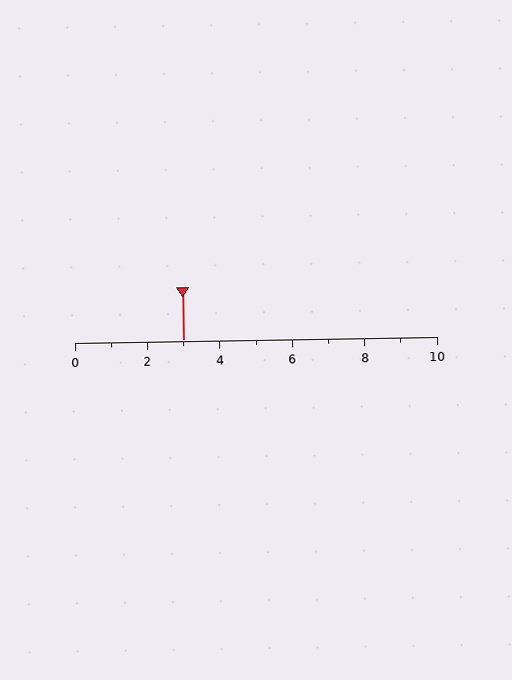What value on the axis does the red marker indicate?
The marker indicates approximately 3.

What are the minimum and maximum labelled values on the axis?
The axis runs from 0 to 10.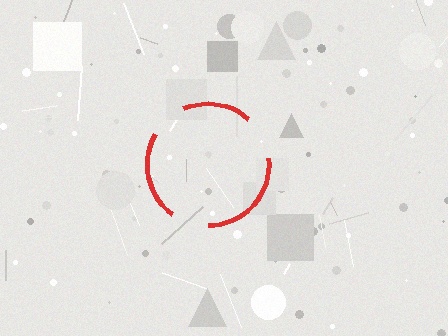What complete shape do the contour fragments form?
The contour fragments form a circle.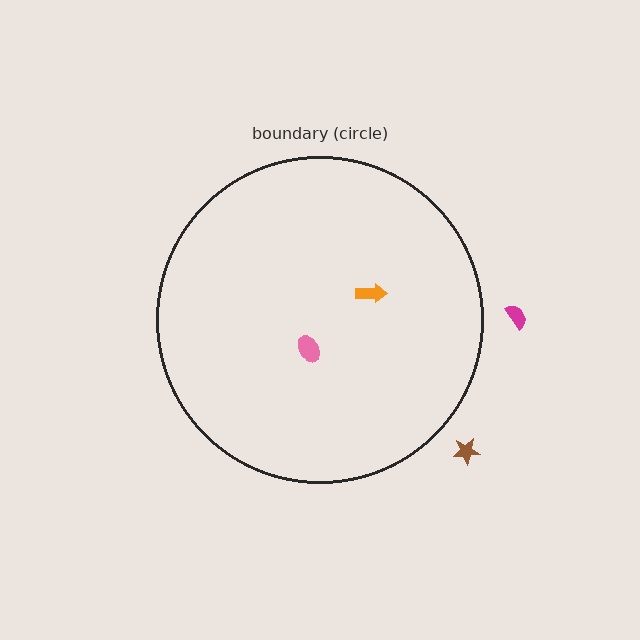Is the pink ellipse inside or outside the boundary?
Inside.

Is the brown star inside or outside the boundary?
Outside.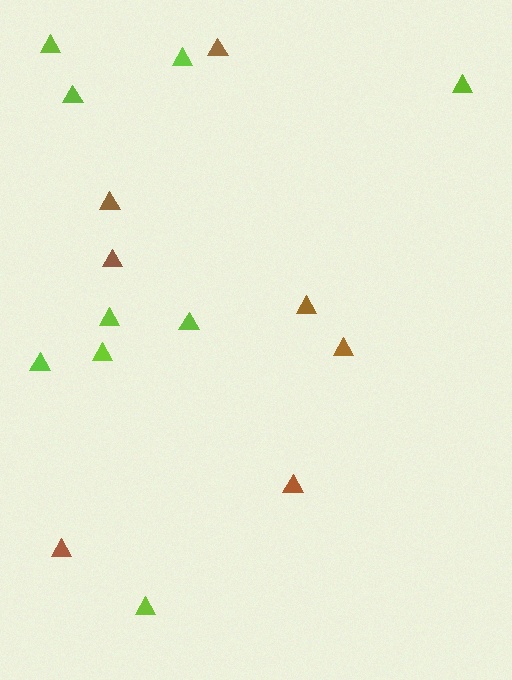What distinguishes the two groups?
There are 2 groups: one group of brown triangles (7) and one group of lime triangles (9).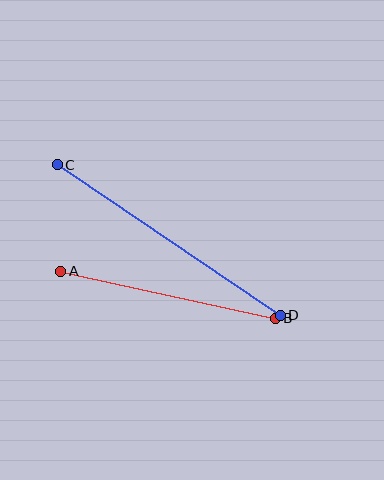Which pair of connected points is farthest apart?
Points C and D are farthest apart.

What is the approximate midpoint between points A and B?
The midpoint is at approximately (168, 295) pixels.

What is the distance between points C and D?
The distance is approximately 269 pixels.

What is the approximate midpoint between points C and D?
The midpoint is at approximately (169, 240) pixels.